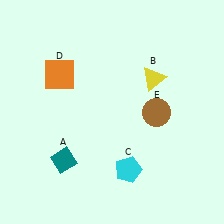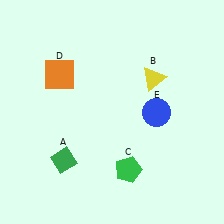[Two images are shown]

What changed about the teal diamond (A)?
In Image 1, A is teal. In Image 2, it changed to green.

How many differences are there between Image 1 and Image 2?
There are 3 differences between the two images.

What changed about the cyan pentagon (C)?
In Image 1, C is cyan. In Image 2, it changed to green.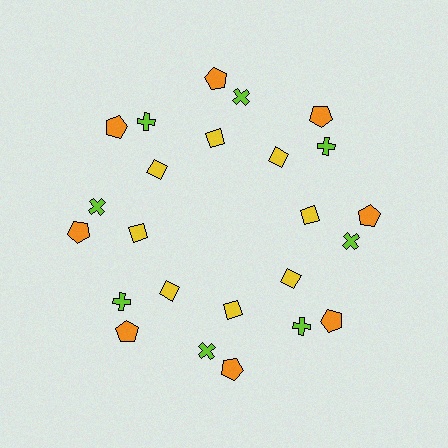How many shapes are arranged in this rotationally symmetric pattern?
There are 24 shapes, arranged in 8 groups of 3.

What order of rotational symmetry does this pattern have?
This pattern has 8-fold rotational symmetry.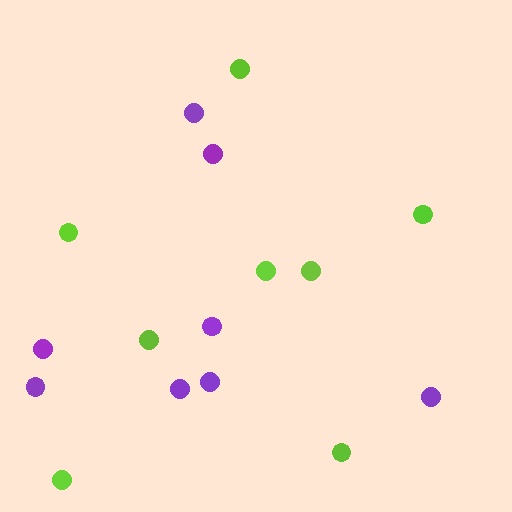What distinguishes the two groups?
There are 2 groups: one group of purple circles (8) and one group of lime circles (8).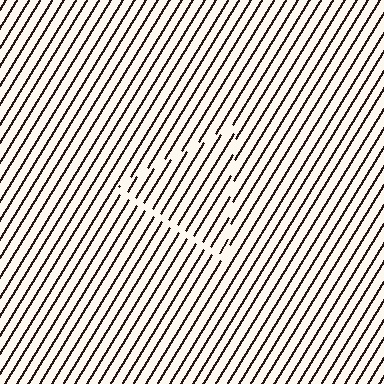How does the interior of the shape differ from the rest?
The interior of the shape contains the same grating, shifted by half a period — the contour is defined by the phase discontinuity where line-ends from the inner and outer gratings abut.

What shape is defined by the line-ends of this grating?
An illusory triangle. The interior of the shape contains the same grating, shifted by half a period — the contour is defined by the phase discontinuity where line-ends from the inner and outer gratings abut.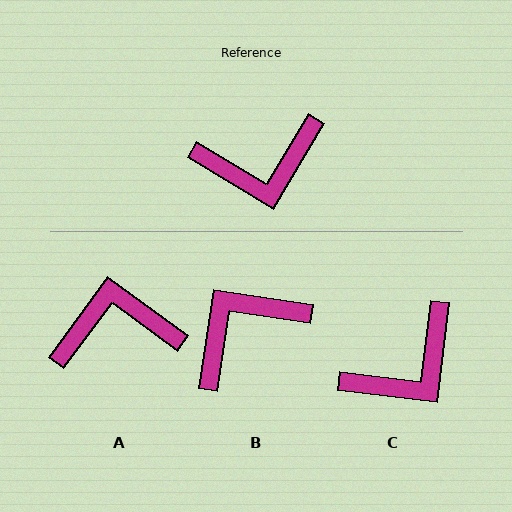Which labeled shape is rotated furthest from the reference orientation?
A, about 175 degrees away.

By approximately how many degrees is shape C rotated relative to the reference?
Approximately 24 degrees counter-clockwise.